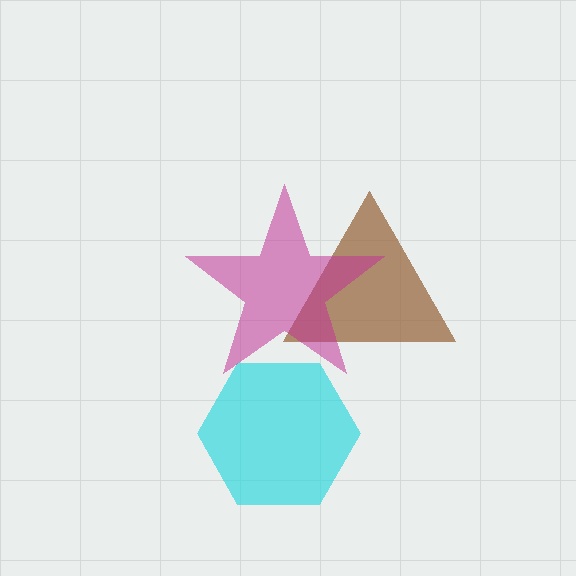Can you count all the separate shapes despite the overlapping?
Yes, there are 3 separate shapes.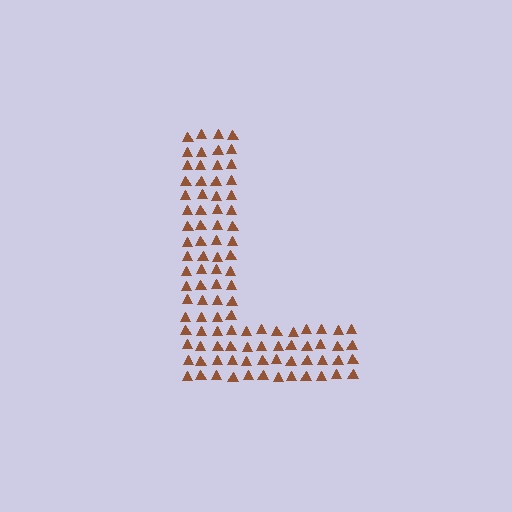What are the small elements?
The small elements are triangles.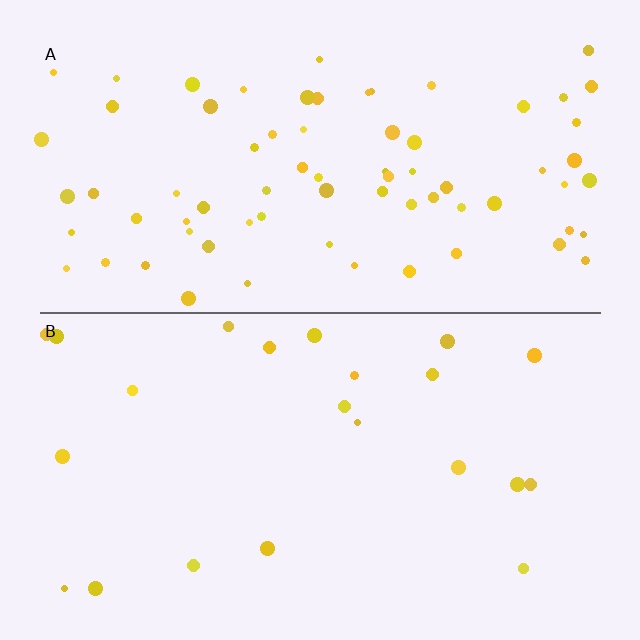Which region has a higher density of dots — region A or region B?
A (the top).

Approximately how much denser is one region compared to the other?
Approximately 3.2× — region A over region B.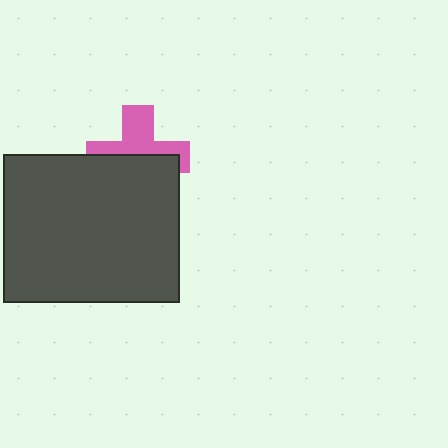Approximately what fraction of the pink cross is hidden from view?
Roughly 54% of the pink cross is hidden behind the dark gray rectangle.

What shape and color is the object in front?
The object in front is a dark gray rectangle.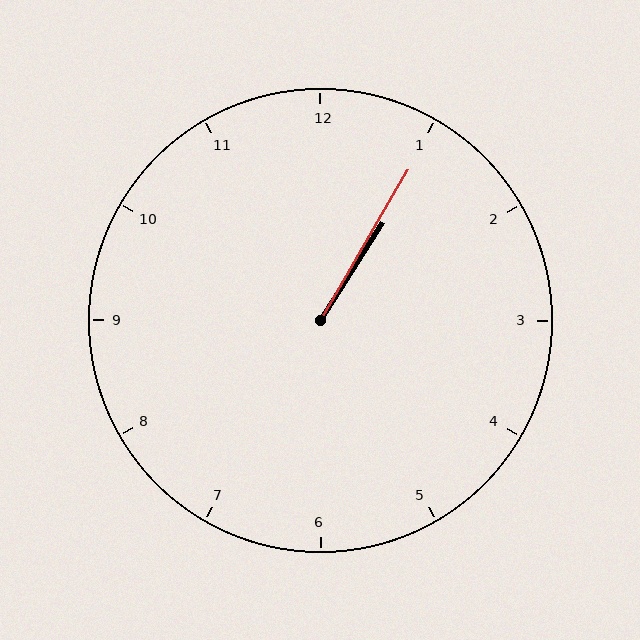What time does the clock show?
1:05.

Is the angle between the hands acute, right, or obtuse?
It is acute.